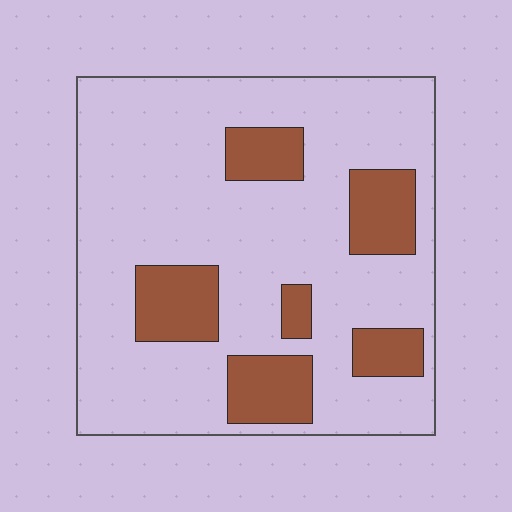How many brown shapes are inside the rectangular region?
6.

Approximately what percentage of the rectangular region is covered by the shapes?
Approximately 20%.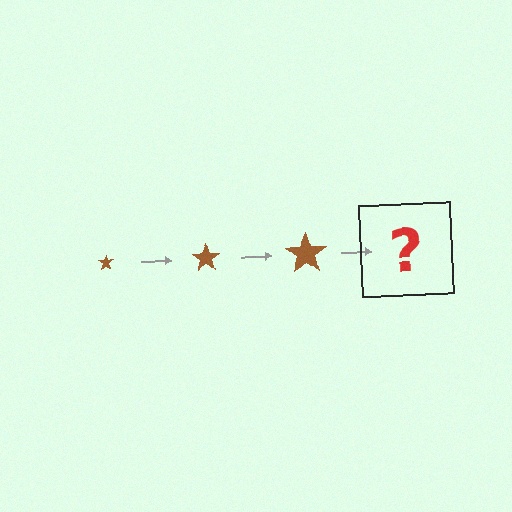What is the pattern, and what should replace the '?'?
The pattern is that the star gets progressively larger each step. The '?' should be a brown star, larger than the previous one.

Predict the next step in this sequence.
The next step is a brown star, larger than the previous one.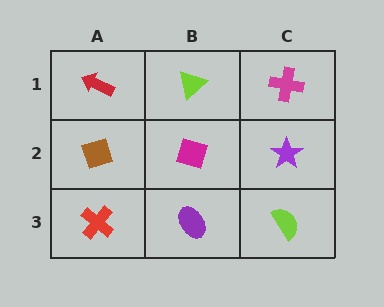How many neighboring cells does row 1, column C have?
2.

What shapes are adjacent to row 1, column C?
A purple star (row 2, column C), a lime triangle (row 1, column B).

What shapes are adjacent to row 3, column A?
A brown diamond (row 2, column A), a purple ellipse (row 3, column B).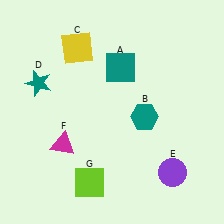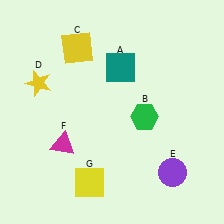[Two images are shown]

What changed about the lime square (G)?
In Image 1, G is lime. In Image 2, it changed to yellow.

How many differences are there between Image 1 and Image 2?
There are 3 differences between the two images.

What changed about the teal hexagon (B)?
In Image 1, B is teal. In Image 2, it changed to green.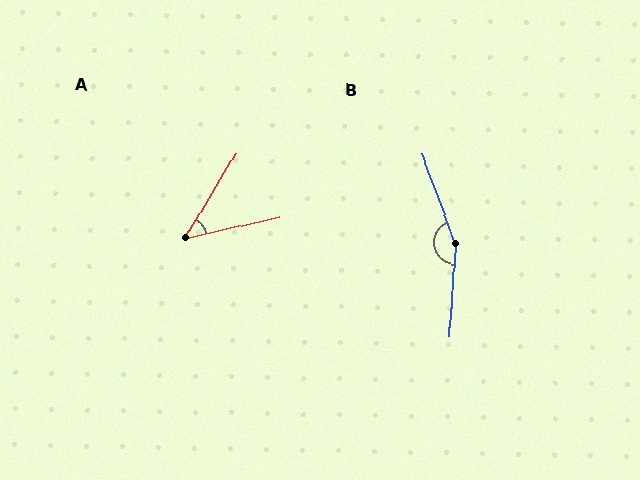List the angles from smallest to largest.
A (46°), B (156°).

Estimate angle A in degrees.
Approximately 46 degrees.